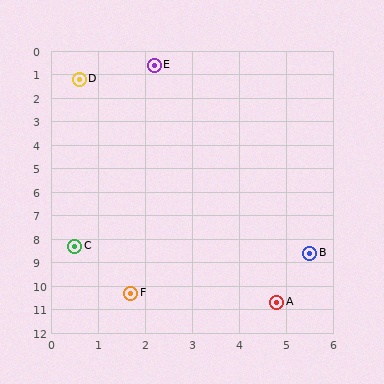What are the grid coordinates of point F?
Point F is at approximately (1.7, 10.3).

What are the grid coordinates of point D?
Point D is at approximately (0.6, 1.2).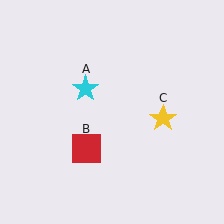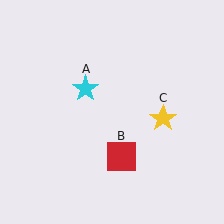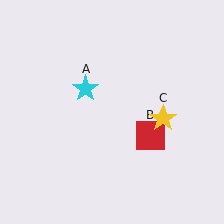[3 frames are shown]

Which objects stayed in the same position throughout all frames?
Cyan star (object A) and yellow star (object C) remained stationary.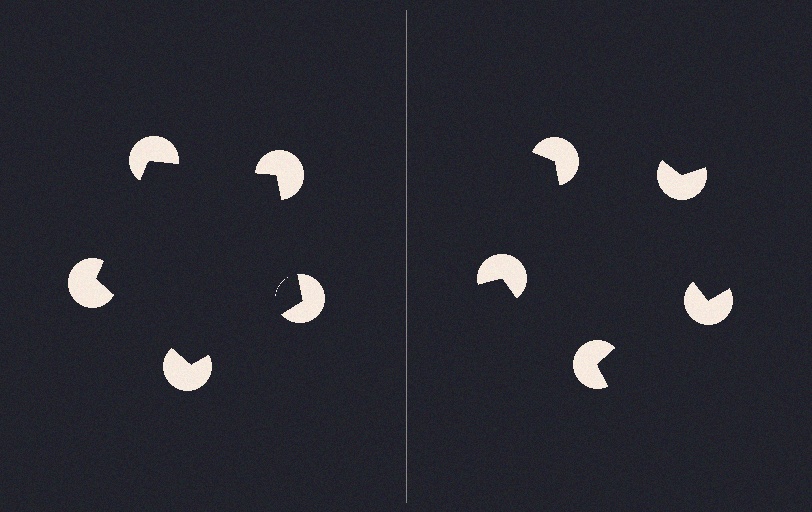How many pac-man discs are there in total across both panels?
10 — 5 on each side.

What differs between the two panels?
The pac-man discs are positioned identically on both sides; only the wedge orientations differ. On the left they align to a pentagon; on the right they are misaligned.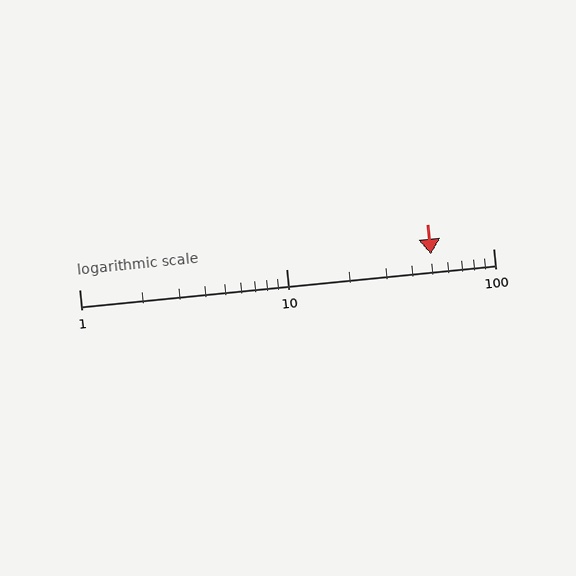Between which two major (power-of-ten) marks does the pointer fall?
The pointer is between 10 and 100.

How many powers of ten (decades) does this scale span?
The scale spans 2 decades, from 1 to 100.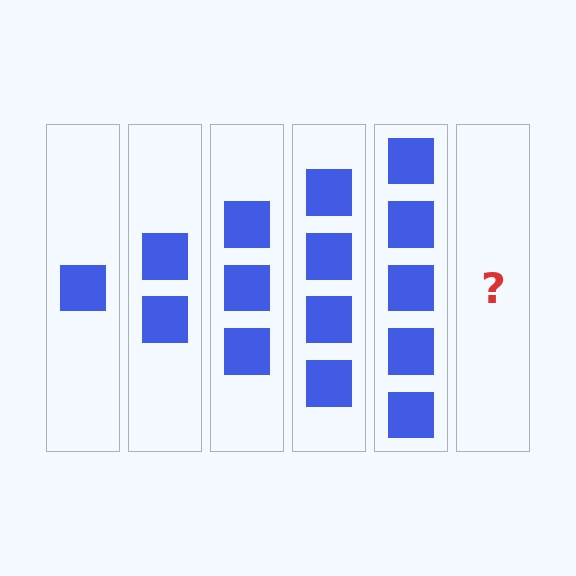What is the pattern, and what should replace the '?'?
The pattern is that each step adds one more square. The '?' should be 6 squares.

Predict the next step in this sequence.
The next step is 6 squares.